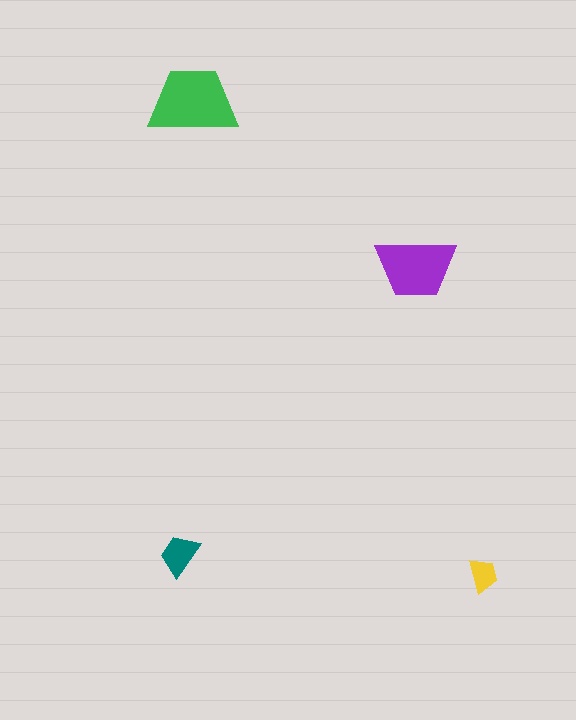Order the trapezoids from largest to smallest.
the green one, the purple one, the teal one, the yellow one.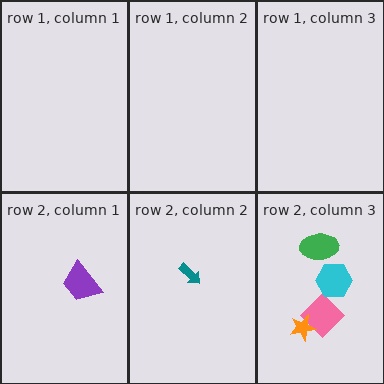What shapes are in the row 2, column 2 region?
The teal arrow.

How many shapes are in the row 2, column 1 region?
1.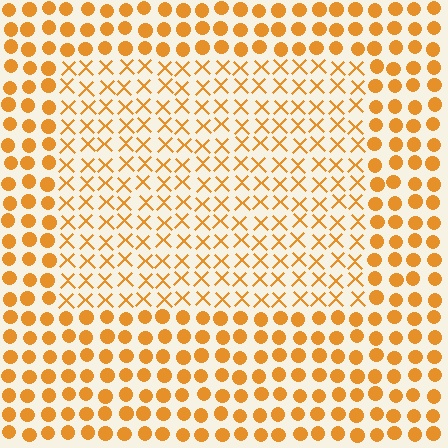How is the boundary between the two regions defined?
The boundary is defined by a change in element shape: X marks inside vs. circles outside. All elements share the same color and spacing.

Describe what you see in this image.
The image is filled with small orange elements arranged in a uniform grid. A rectangle-shaped region contains X marks, while the surrounding area contains circles. The boundary is defined purely by the change in element shape.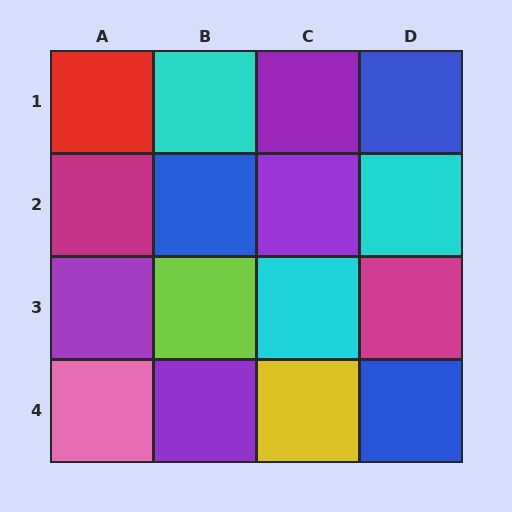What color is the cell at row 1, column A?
Red.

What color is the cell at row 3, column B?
Lime.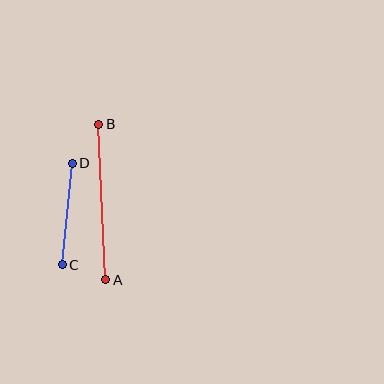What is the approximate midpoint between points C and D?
The midpoint is at approximately (67, 214) pixels.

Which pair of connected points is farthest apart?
Points A and B are farthest apart.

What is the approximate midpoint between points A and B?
The midpoint is at approximately (102, 202) pixels.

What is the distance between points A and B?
The distance is approximately 156 pixels.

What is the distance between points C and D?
The distance is approximately 102 pixels.